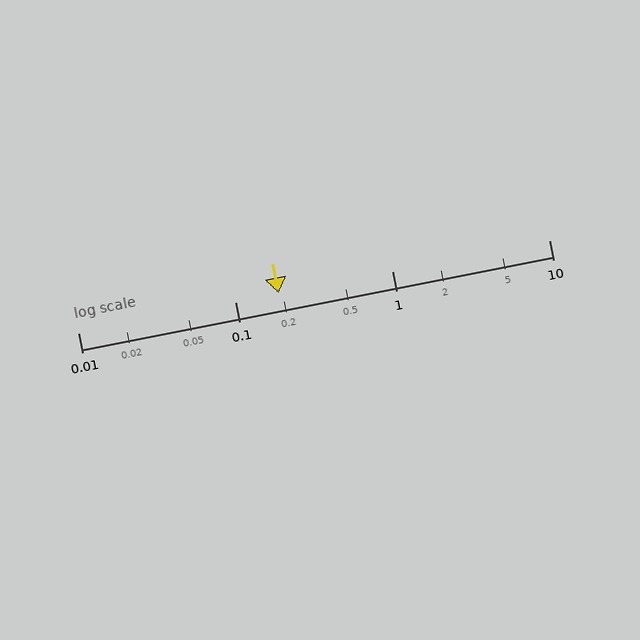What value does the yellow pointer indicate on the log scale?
The pointer indicates approximately 0.19.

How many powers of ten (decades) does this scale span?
The scale spans 3 decades, from 0.01 to 10.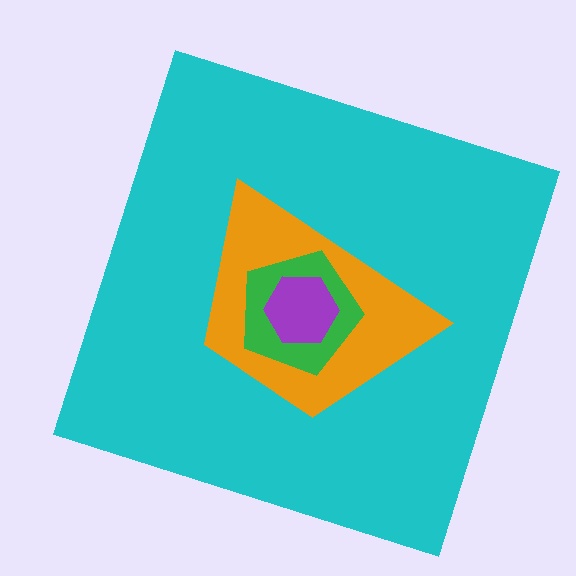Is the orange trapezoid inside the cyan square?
Yes.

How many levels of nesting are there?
4.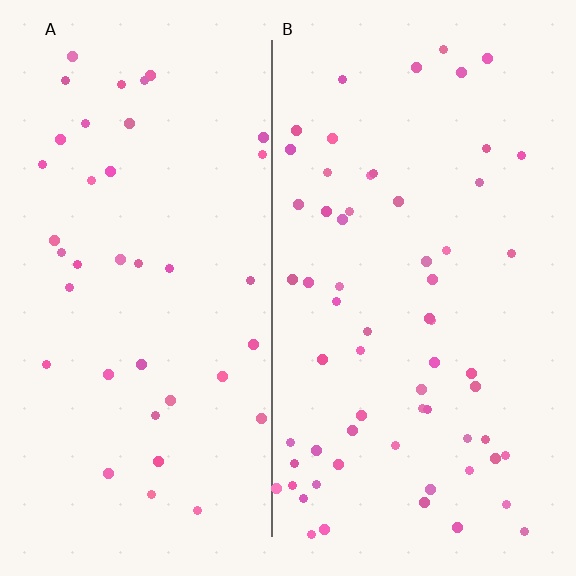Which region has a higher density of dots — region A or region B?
B (the right).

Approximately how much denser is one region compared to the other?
Approximately 1.6× — region B over region A.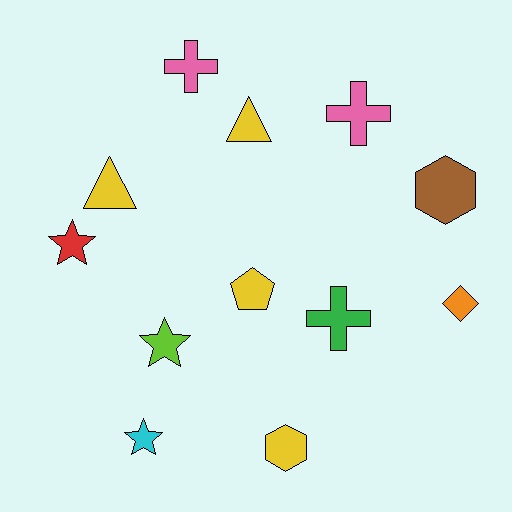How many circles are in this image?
There are no circles.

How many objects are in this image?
There are 12 objects.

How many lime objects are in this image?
There is 1 lime object.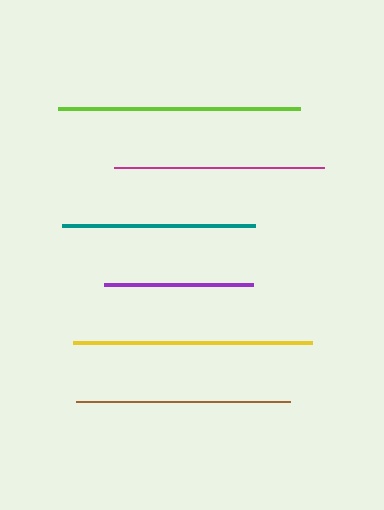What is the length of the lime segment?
The lime segment is approximately 242 pixels long.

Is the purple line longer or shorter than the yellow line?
The yellow line is longer than the purple line.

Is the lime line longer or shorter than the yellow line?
The lime line is longer than the yellow line.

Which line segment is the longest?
The lime line is the longest at approximately 242 pixels.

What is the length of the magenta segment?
The magenta segment is approximately 209 pixels long.